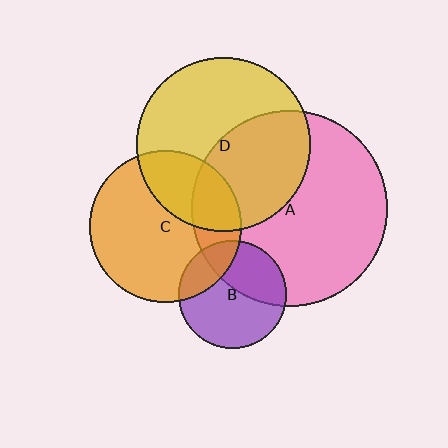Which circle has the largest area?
Circle A (pink).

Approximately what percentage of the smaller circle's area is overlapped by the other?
Approximately 20%.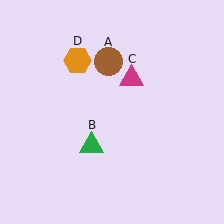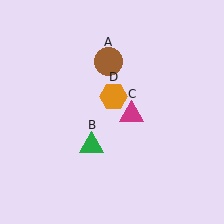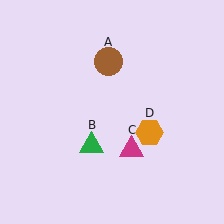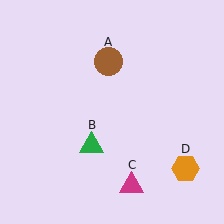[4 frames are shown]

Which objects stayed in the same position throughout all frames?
Brown circle (object A) and green triangle (object B) remained stationary.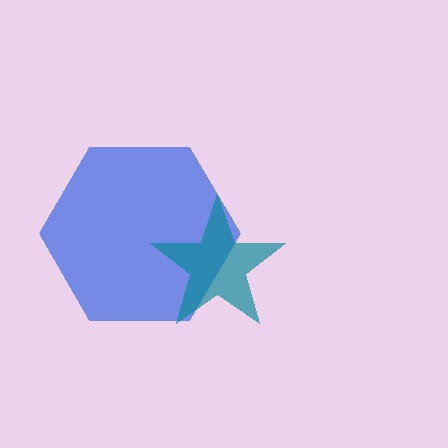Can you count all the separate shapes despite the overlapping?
Yes, there are 2 separate shapes.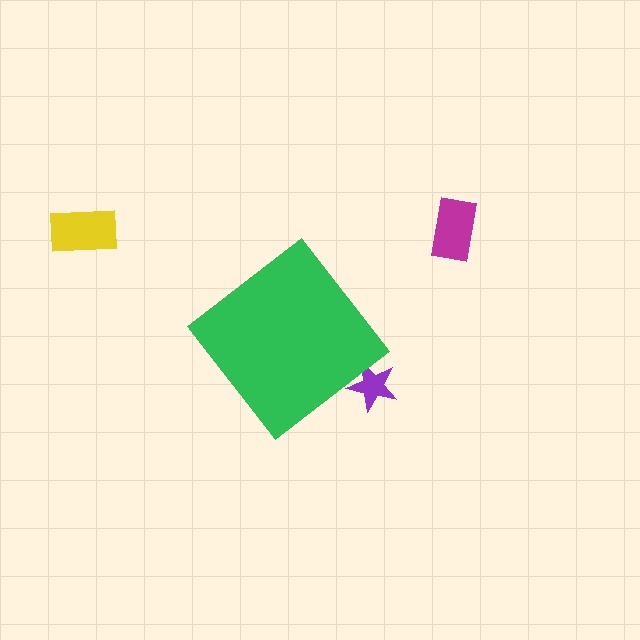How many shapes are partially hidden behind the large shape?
1 shape is partially hidden.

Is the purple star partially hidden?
Yes, the purple star is partially hidden behind the green diamond.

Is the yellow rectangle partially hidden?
No, the yellow rectangle is fully visible.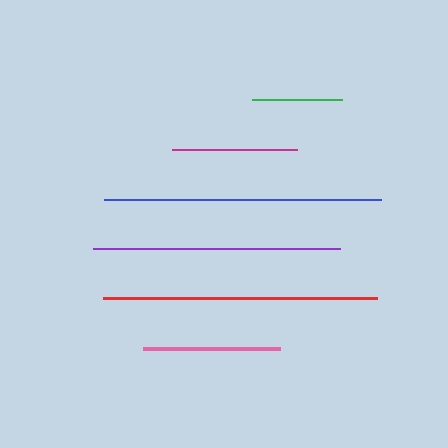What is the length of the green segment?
The green segment is approximately 89 pixels long.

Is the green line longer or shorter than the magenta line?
The magenta line is longer than the green line.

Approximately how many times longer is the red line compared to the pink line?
The red line is approximately 2.0 times the length of the pink line.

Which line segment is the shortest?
The green line is the shortest at approximately 89 pixels.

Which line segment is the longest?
The blue line is the longest at approximately 277 pixels.